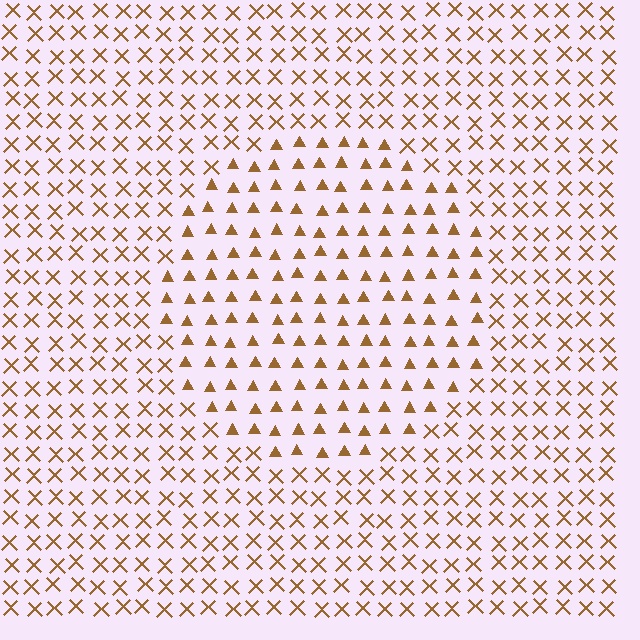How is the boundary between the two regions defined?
The boundary is defined by a change in element shape: triangles inside vs. X marks outside. All elements share the same color and spacing.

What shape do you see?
I see a circle.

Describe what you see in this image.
The image is filled with small brown elements arranged in a uniform grid. A circle-shaped region contains triangles, while the surrounding area contains X marks. The boundary is defined purely by the change in element shape.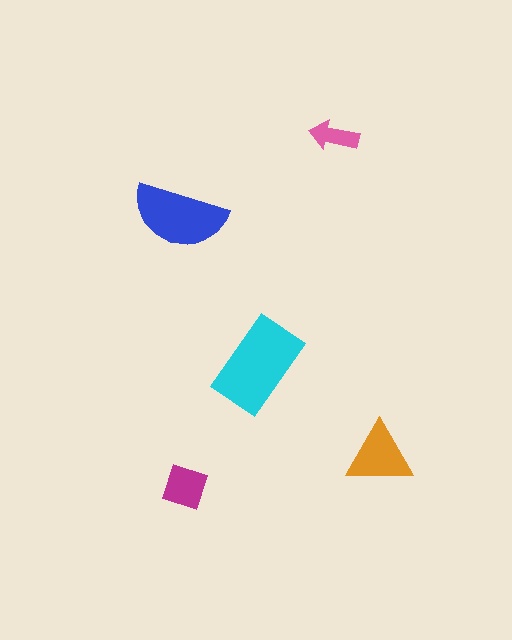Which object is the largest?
The cyan rectangle.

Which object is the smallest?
The pink arrow.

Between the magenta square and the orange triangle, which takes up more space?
The orange triangle.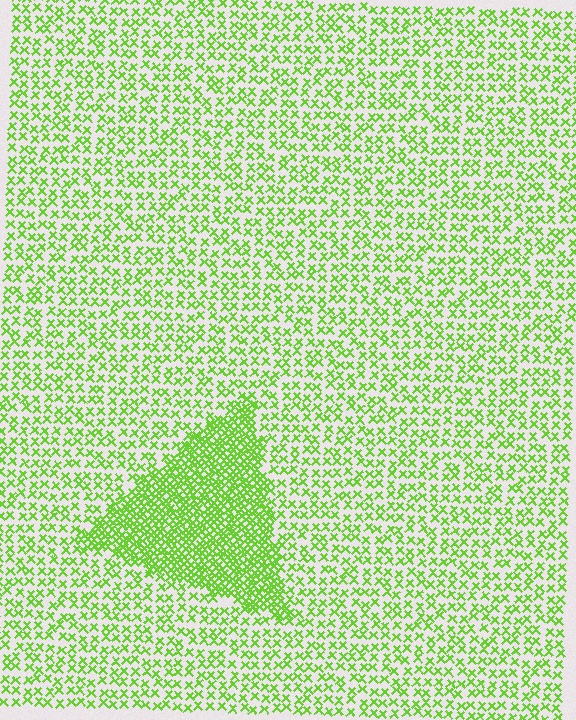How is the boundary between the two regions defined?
The boundary is defined by a change in element density (approximately 2.4x ratio). All elements are the same color, size, and shape.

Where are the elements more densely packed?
The elements are more densely packed inside the triangle boundary.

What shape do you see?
I see a triangle.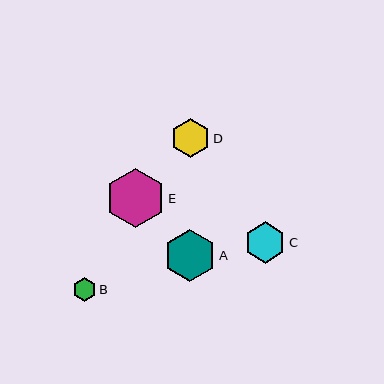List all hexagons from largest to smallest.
From largest to smallest: E, A, C, D, B.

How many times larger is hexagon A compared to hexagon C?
Hexagon A is approximately 1.3 times the size of hexagon C.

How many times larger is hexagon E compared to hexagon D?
Hexagon E is approximately 1.5 times the size of hexagon D.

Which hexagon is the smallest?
Hexagon B is the smallest with a size of approximately 24 pixels.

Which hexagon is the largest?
Hexagon E is the largest with a size of approximately 60 pixels.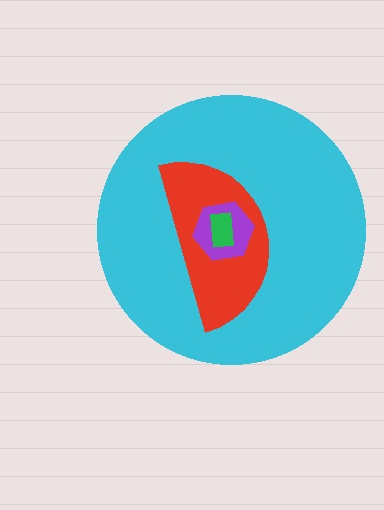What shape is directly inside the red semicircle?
The purple hexagon.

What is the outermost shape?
The cyan circle.